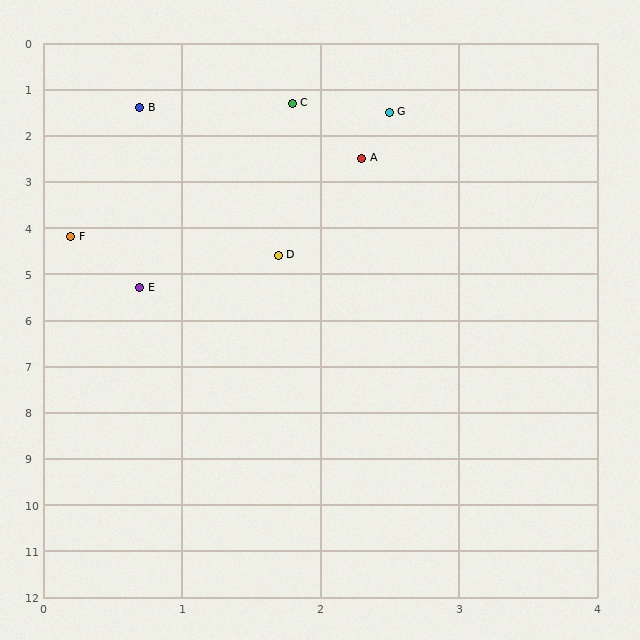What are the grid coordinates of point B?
Point B is at approximately (0.7, 1.4).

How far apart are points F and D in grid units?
Points F and D are about 1.6 grid units apart.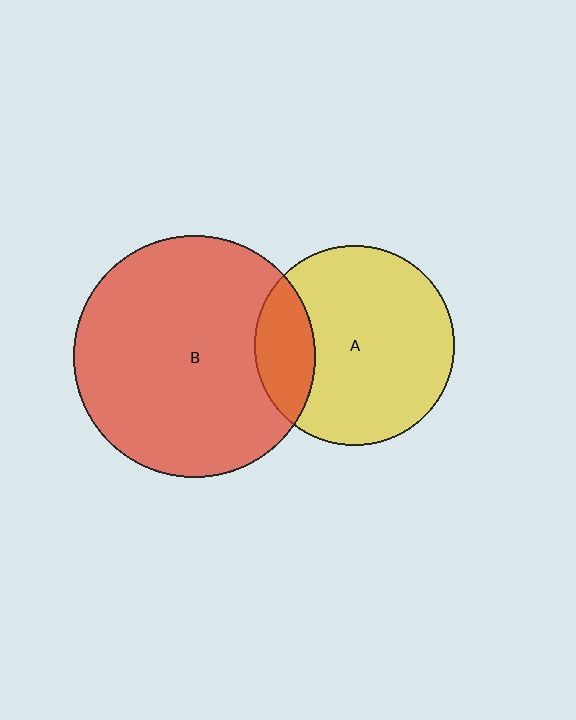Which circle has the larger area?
Circle B (red).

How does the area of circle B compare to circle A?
Approximately 1.5 times.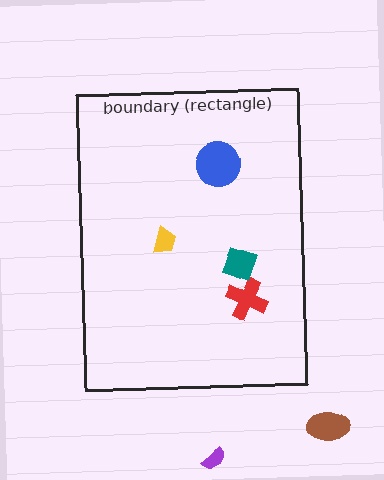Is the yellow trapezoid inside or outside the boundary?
Inside.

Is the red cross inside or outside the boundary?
Inside.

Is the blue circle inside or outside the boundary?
Inside.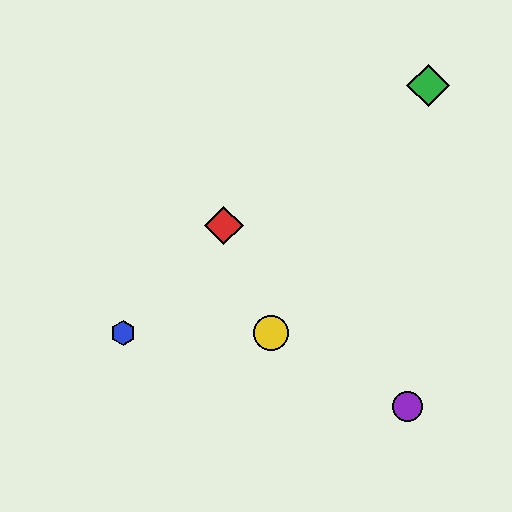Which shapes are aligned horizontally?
The blue hexagon, the yellow circle are aligned horizontally.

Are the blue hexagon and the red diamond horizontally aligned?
No, the blue hexagon is at y≈333 and the red diamond is at y≈226.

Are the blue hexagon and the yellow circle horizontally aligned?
Yes, both are at y≈333.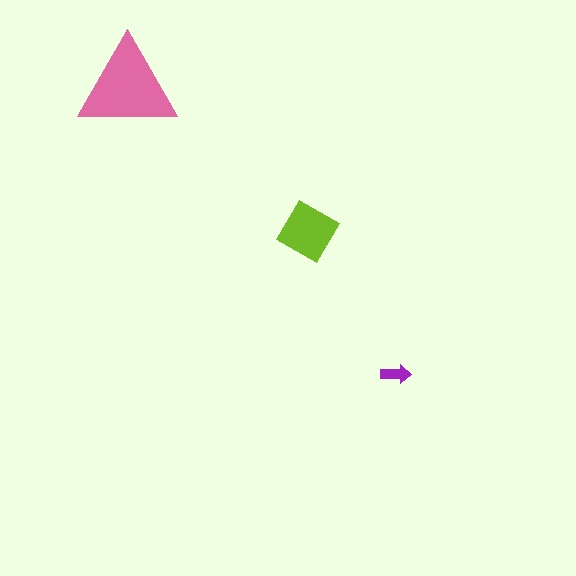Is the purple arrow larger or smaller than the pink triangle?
Smaller.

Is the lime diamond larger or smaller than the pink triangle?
Smaller.